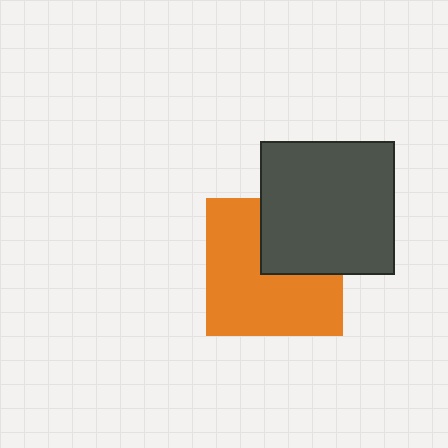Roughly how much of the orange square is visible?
Most of it is visible (roughly 66%).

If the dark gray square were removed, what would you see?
You would see the complete orange square.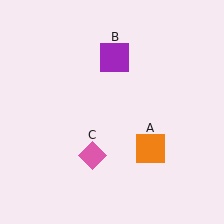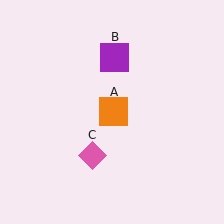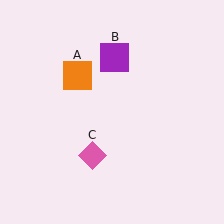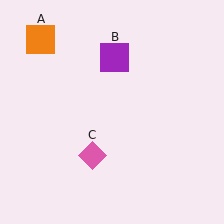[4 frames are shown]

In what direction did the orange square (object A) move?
The orange square (object A) moved up and to the left.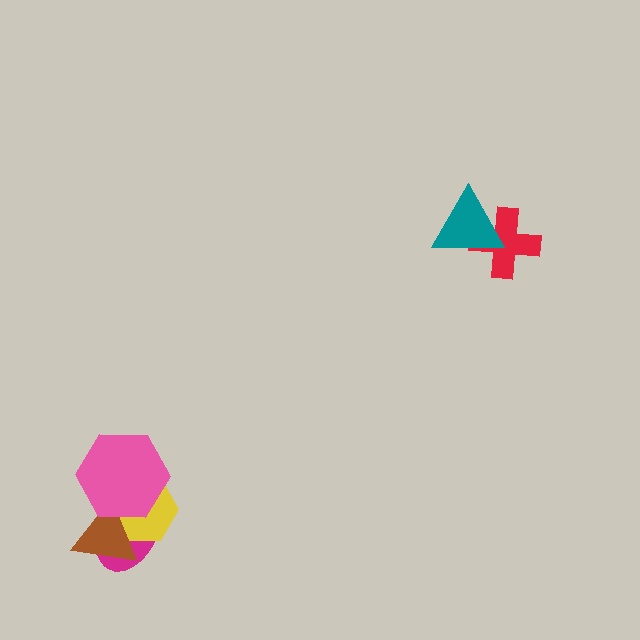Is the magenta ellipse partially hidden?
Yes, it is partially covered by another shape.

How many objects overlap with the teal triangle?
1 object overlaps with the teal triangle.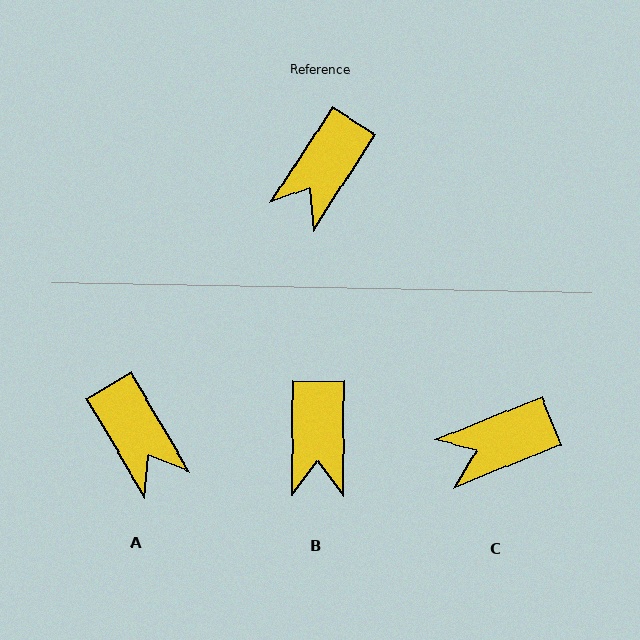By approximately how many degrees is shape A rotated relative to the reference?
Approximately 63 degrees counter-clockwise.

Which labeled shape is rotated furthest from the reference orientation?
A, about 63 degrees away.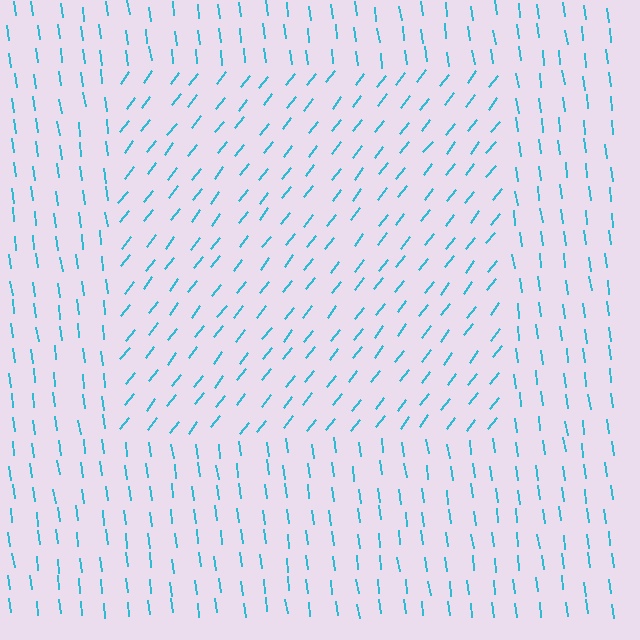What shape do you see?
I see a rectangle.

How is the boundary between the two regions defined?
The boundary is defined purely by a change in line orientation (approximately 45 degrees difference). All lines are the same color and thickness.